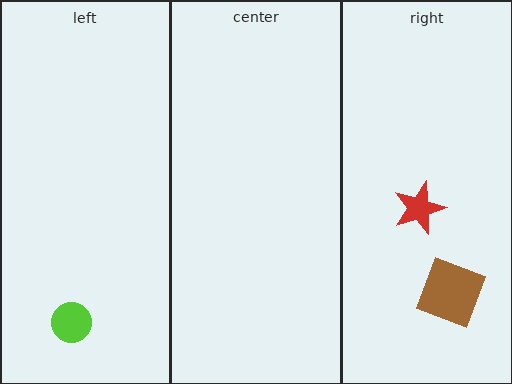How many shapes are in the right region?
2.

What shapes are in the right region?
The brown square, the red star.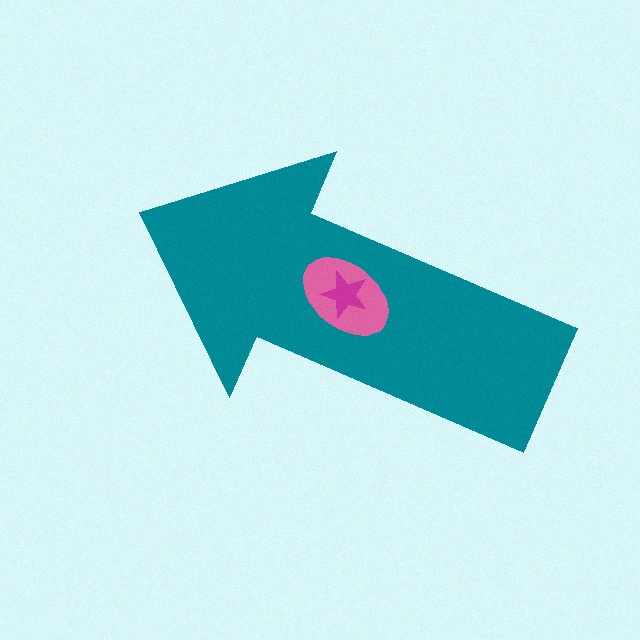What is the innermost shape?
The magenta star.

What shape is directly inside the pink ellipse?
The magenta star.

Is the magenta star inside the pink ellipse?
Yes.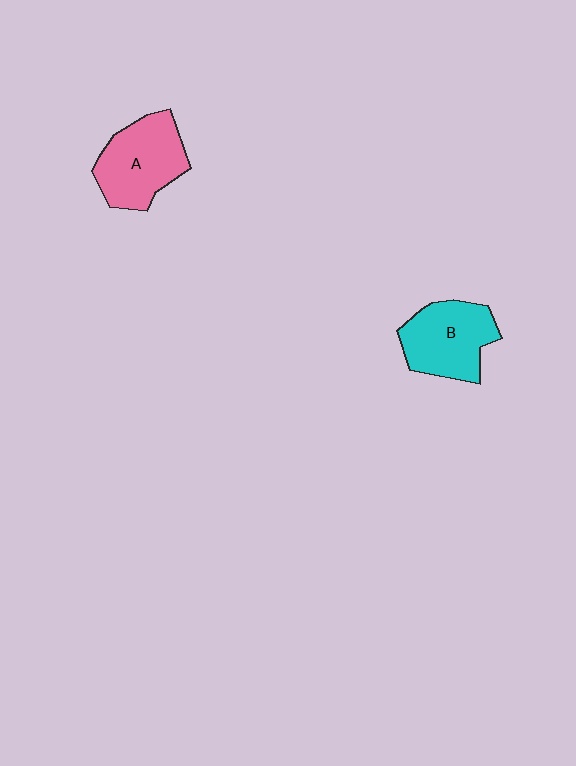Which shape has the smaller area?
Shape B (cyan).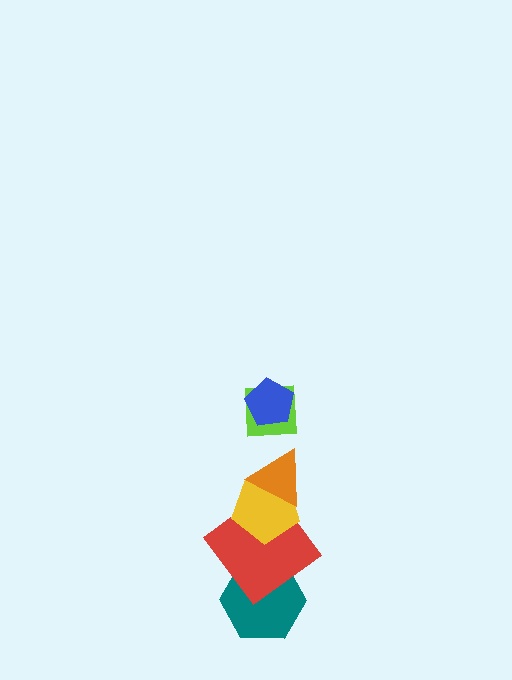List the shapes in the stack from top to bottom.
From top to bottom: the blue pentagon, the lime square, the orange triangle, the yellow pentagon, the red diamond, the teal hexagon.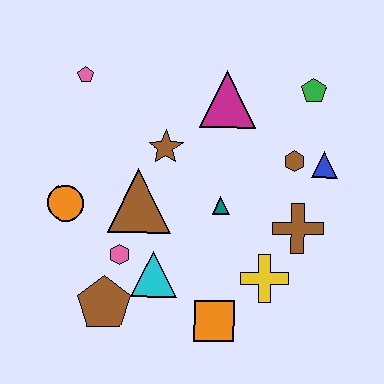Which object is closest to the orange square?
The yellow cross is closest to the orange square.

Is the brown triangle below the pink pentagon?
Yes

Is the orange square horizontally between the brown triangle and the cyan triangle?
No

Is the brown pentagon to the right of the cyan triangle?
No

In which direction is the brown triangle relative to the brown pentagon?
The brown triangle is above the brown pentagon.